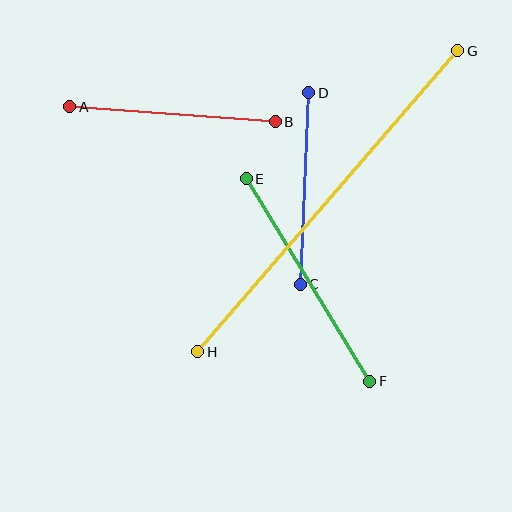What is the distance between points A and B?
The distance is approximately 206 pixels.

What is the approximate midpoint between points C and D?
The midpoint is at approximately (305, 189) pixels.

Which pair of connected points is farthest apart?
Points G and H are farthest apart.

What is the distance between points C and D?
The distance is approximately 192 pixels.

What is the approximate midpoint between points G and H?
The midpoint is at approximately (328, 201) pixels.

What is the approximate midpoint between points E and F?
The midpoint is at approximately (308, 280) pixels.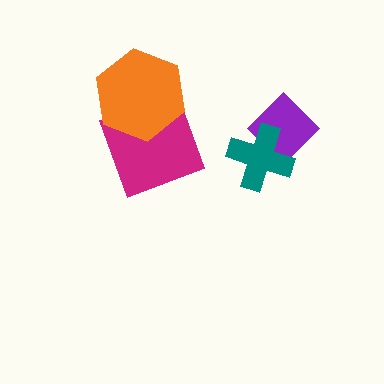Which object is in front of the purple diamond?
The teal cross is in front of the purple diamond.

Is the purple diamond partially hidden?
Yes, it is partially covered by another shape.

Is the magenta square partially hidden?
Yes, it is partially covered by another shape.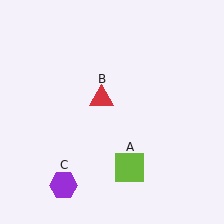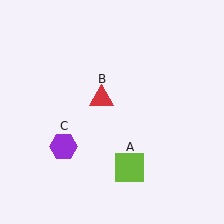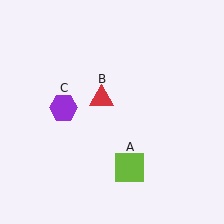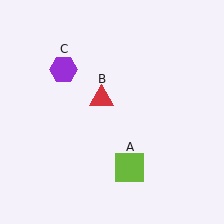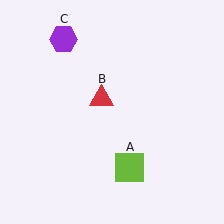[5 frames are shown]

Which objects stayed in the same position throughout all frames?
Lime square (object A) and red triangle (object B) remained stationary.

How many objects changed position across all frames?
1 object changed position: purple hexagon (object C).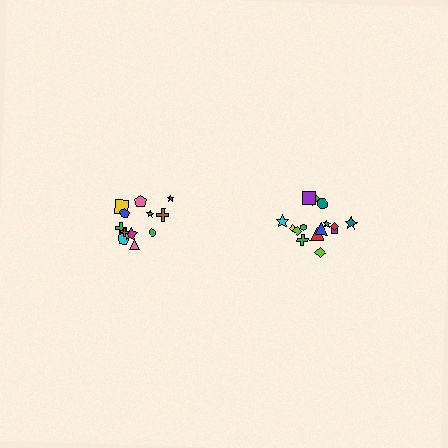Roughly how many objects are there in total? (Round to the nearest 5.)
Roughly 25 objects in total.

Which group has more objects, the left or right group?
The right group.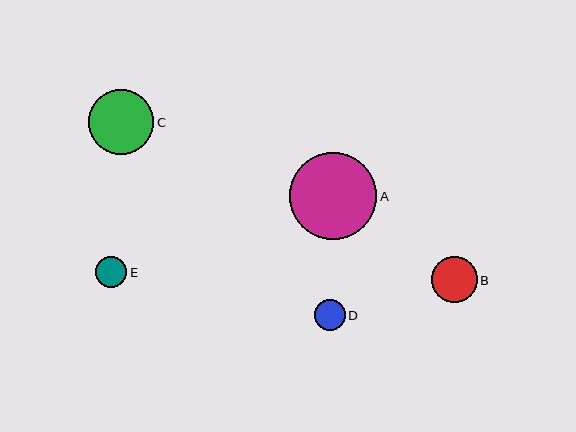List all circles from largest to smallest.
From largest to smallest: A, C, B, E, D.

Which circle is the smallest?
Circle D is the smallest with a size of approximately 30 pixels.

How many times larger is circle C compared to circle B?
Circle C is approximately 1.4 times the size of circle B.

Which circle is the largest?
Circle A is the largest with a size of approximately 87 pixels.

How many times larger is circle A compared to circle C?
Circle A is approximately 1.3 times the size of circle C.